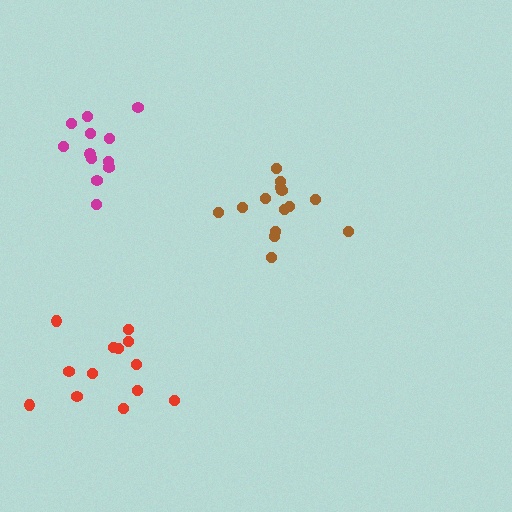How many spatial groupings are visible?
There are 3 spatial groupings.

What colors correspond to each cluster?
The clusters are colored: brown, red, magenta.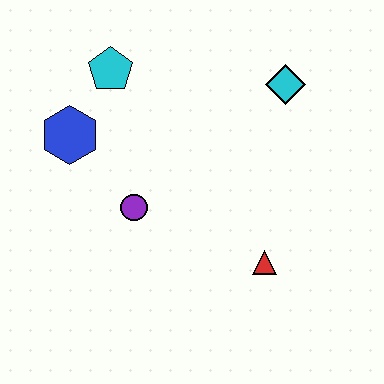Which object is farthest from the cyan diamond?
The blue hexagon is farthest from the cyan diamond.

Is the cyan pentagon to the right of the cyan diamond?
No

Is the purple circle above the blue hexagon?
No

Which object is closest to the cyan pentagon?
The blue hexagon is closest to the cyan pentagon.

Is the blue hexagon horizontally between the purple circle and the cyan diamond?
No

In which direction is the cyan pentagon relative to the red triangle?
The cyan pentagon is above the red triangle.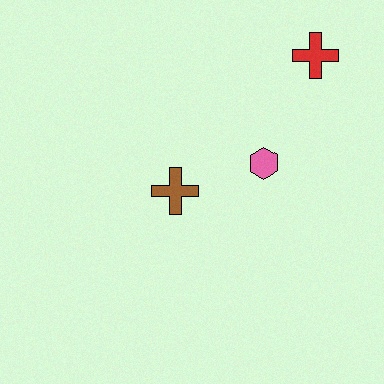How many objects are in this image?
There are 3 objects.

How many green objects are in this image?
There are no green objects.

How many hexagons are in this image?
There is 1 hexagon.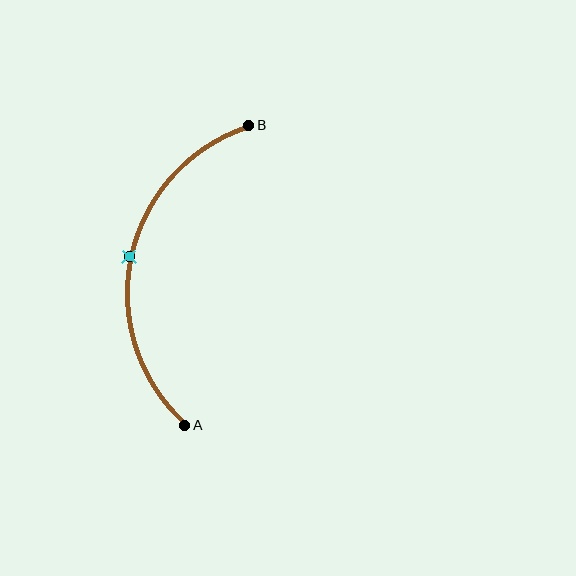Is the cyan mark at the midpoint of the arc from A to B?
Yes. The cyan mark lies on the arc at equal arc-length from both A and B — it is the arc midpoint.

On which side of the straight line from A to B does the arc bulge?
The arc bulges to the left of the straight line connecting A and B.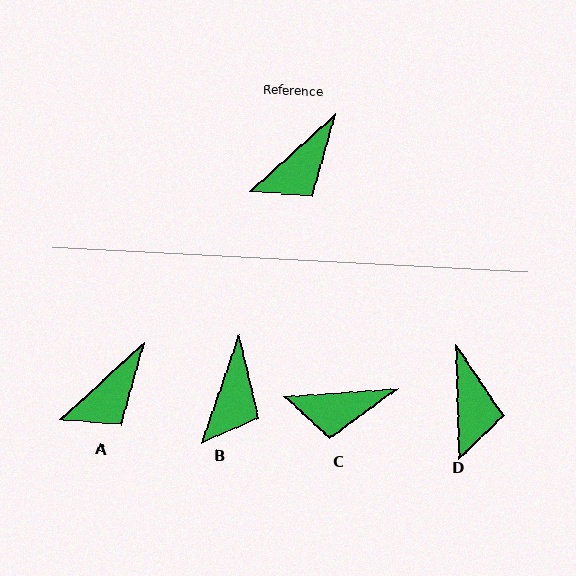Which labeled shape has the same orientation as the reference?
A.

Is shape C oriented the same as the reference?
No, it is off by about 38 degrees.